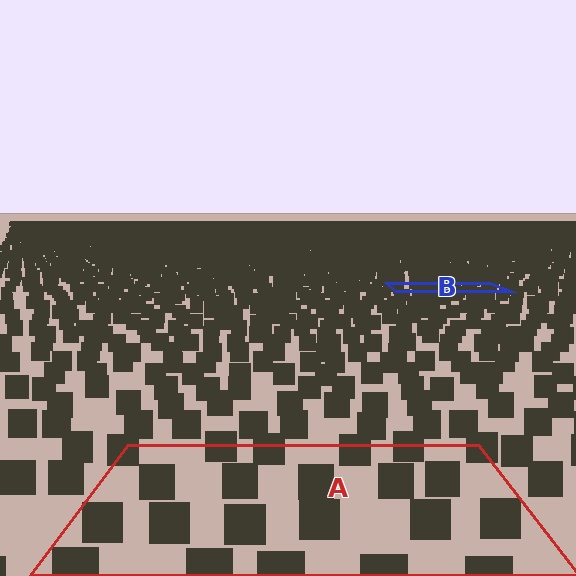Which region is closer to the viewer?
Region A is closer. The texture elements there are larger and more spread out.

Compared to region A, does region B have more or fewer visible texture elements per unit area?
Region B has more texture elements per unit area — they are packed more densely because it is farther away.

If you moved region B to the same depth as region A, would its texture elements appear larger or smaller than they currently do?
They would appear larger. At a closer depth, the same texture elements are projected at a bigger on-screen size.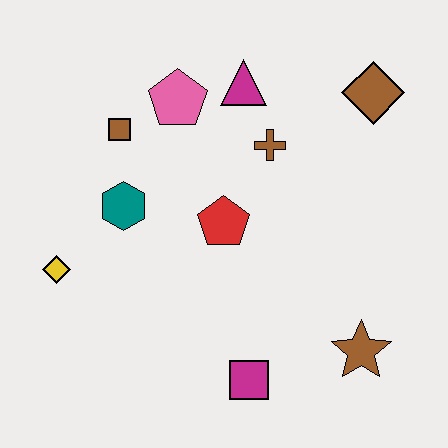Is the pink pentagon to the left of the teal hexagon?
No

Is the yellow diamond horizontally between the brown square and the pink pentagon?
No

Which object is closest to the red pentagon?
The brown cross is closest to the red pentagon.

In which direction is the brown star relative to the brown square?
The brown star is to the right of the brown square.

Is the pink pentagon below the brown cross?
No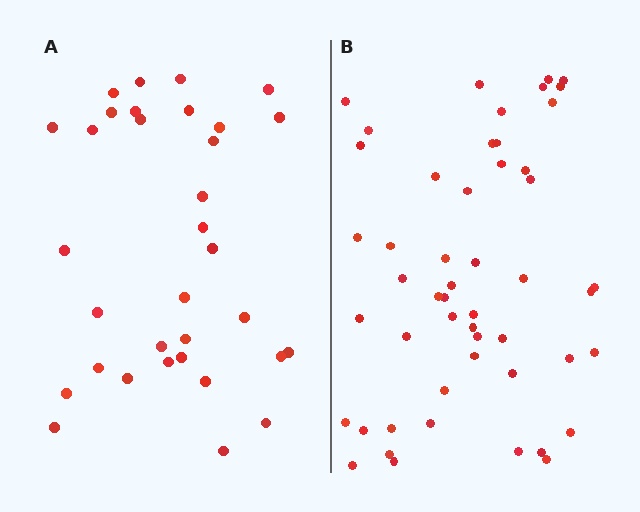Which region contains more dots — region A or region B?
Region B (the right region) has more dots.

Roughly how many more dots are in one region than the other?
Region B has approximately 20 more dots than region A.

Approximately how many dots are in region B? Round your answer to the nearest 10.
About 50 dots. (The exact count is 51, which rounds to 50.)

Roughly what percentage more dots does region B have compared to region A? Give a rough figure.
About 55% more.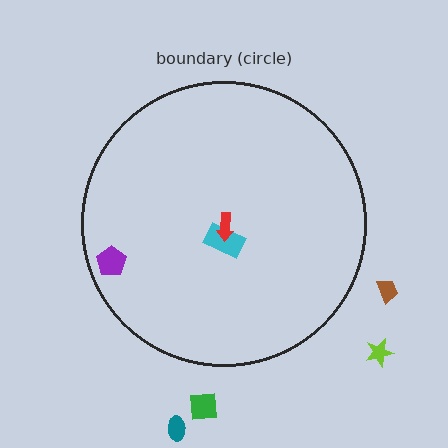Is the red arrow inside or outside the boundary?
Inside.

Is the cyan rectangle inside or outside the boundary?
Inside.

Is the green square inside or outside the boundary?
Outside.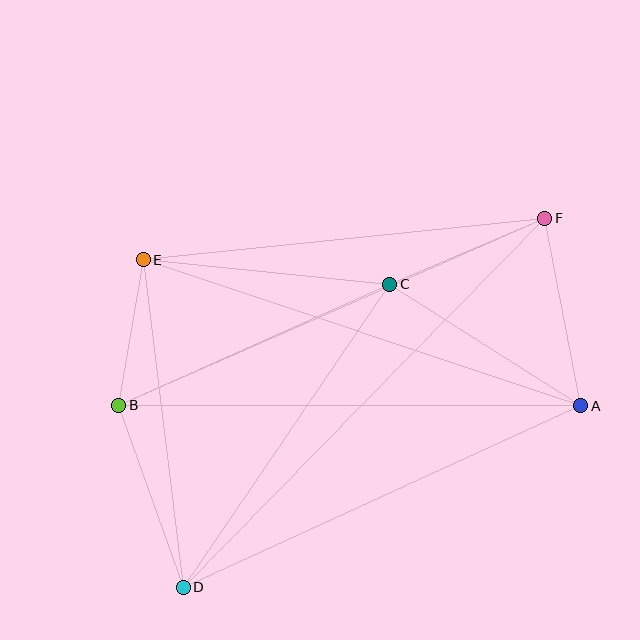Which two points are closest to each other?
Points B and E are closest to each other.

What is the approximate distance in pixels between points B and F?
The distance between B and F is approximately 465 pixels.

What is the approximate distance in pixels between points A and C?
The distance between A and C is approximately 226 pixels.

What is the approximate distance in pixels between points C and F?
The distance between C and F is approximately 169 pixels.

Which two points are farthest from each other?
Points D and F are farthest from each other.